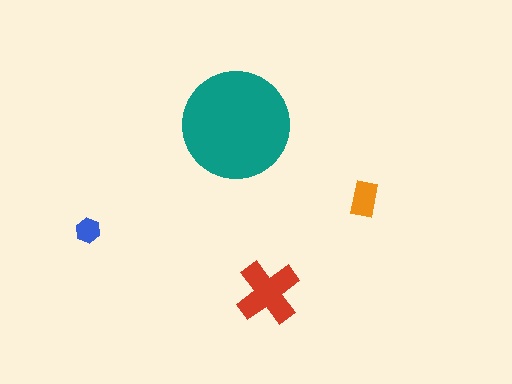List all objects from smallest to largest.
The blue hexagon, the orange rectangle, the red cross, the teal circle.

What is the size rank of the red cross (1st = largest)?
2nd.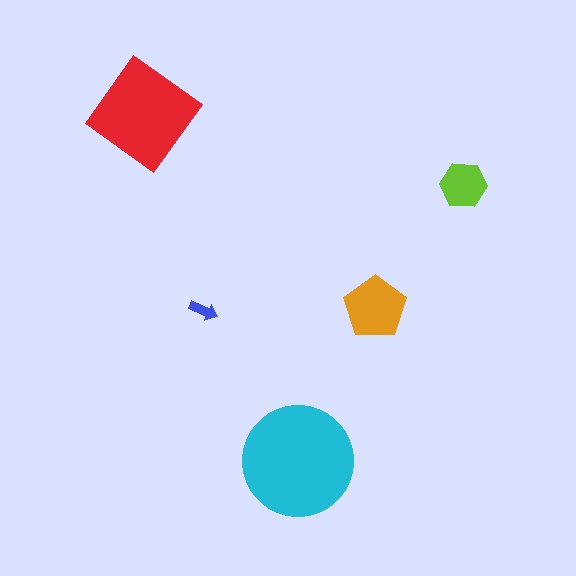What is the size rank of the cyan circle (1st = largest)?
1st.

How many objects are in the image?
There are 5 objects in the image.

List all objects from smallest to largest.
The blue arrow, the lime hexagon, the orange pentagon, the red diamond, the cyan circle.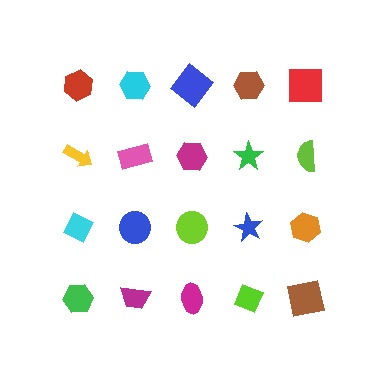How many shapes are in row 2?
5 shapes.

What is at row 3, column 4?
A blue star.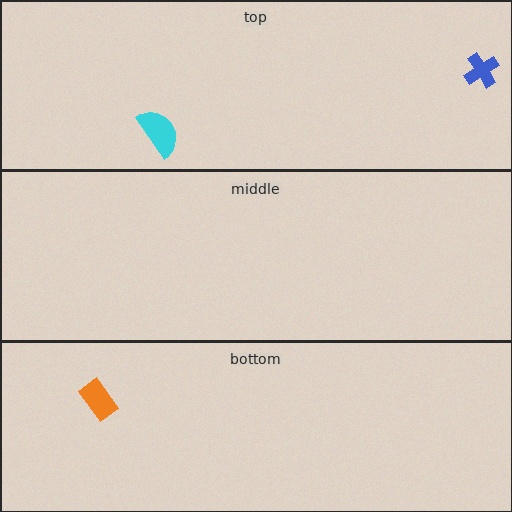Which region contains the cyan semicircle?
The top region.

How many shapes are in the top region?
2.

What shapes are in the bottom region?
The orange rectangle.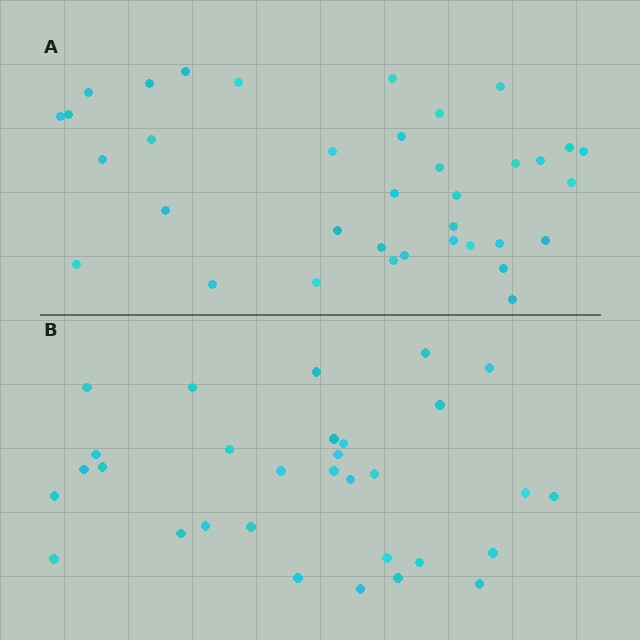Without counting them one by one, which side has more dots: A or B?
Region A (the top region) has more dots.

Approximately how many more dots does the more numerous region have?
Region A has about 5 more dots than region B.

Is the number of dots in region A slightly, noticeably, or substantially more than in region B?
Region A has only slightly more — the two regions are fairly close. The ratio is roughly 1.2 to 1.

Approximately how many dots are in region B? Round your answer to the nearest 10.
About 30 dots. (The exact count is 31, which rounds to 30.)